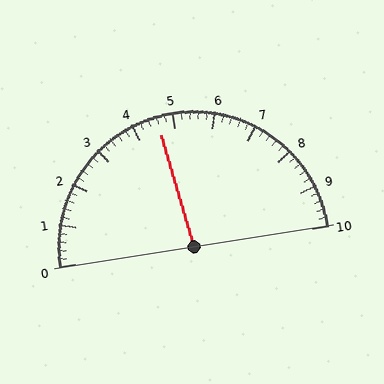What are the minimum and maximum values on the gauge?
The gauge ranges from 0 to 10.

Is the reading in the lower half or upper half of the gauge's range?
The reading is in the lower half of the range (0 to 10).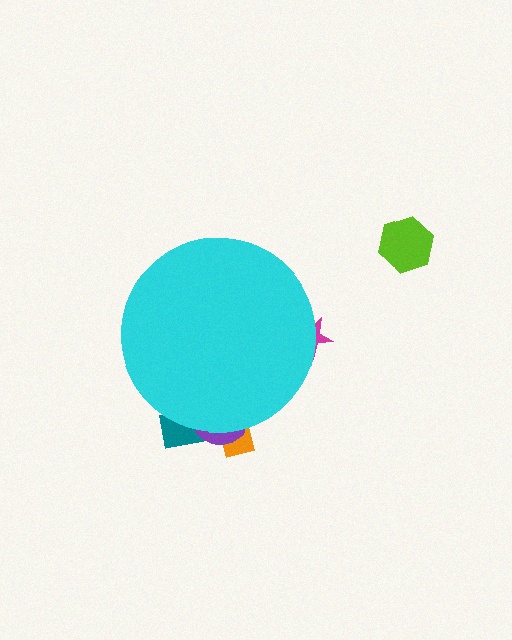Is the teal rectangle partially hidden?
Yes, the teal rectangle is partially hidden behind the cyan circle.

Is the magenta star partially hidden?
Yes, the magenta star is partially hidden behind the cyan circle.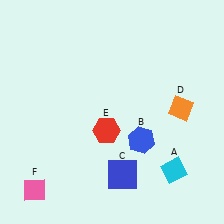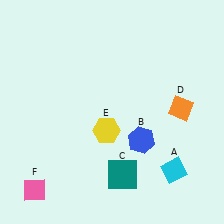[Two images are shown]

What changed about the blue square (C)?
In Image 1, C is blue. In Image 2, it changed to teal.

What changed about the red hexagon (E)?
In Image 1, E is red. In Image 2, it changed to yellow.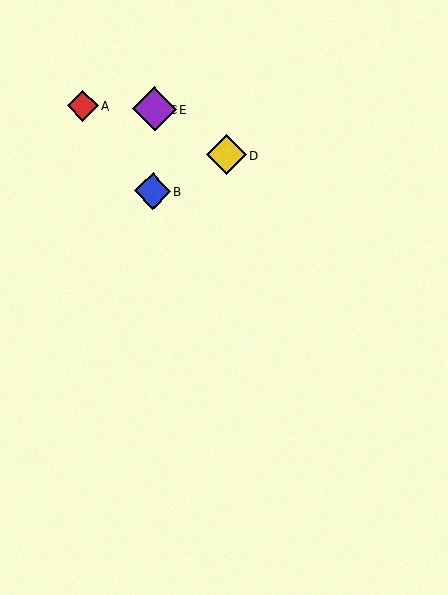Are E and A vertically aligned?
No, E is at x≈154 and A is at x≈83.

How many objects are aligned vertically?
3 objects (B, C, E) are aligned vertically.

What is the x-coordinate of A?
Object A is at x≈83.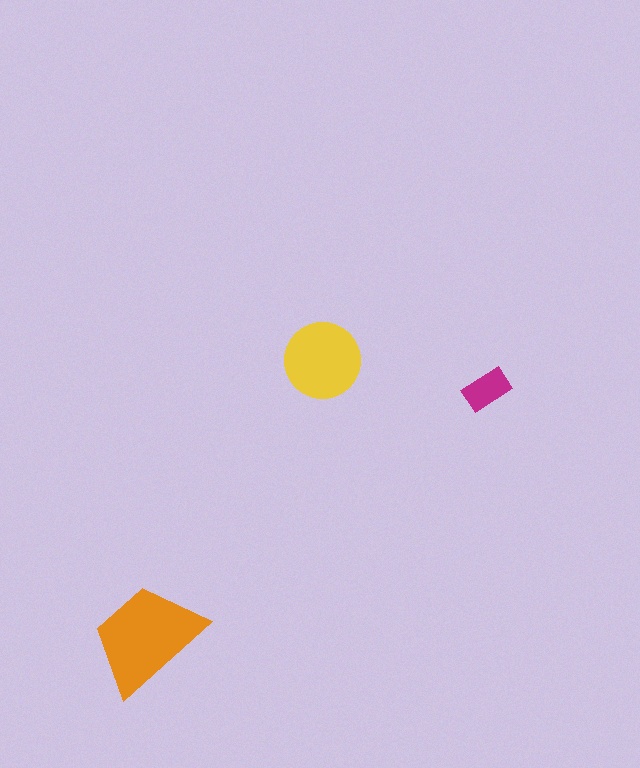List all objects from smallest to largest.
The magenta rectangle, the yellow circle, the orange trapezoid.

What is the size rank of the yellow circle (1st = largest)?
2nd.